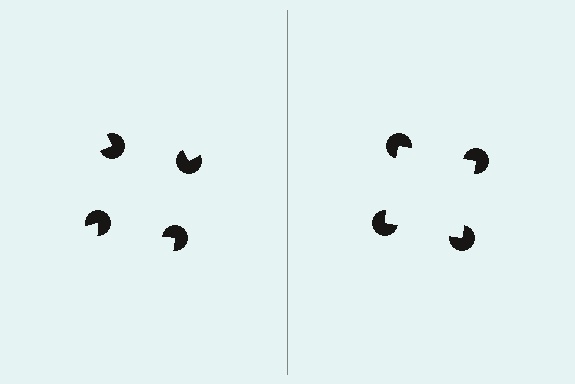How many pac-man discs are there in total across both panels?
8 — 4 on each side.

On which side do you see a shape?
An illusory square appears on the right side. On the left side the wedge cuts are rotated, so no coherent shape forms.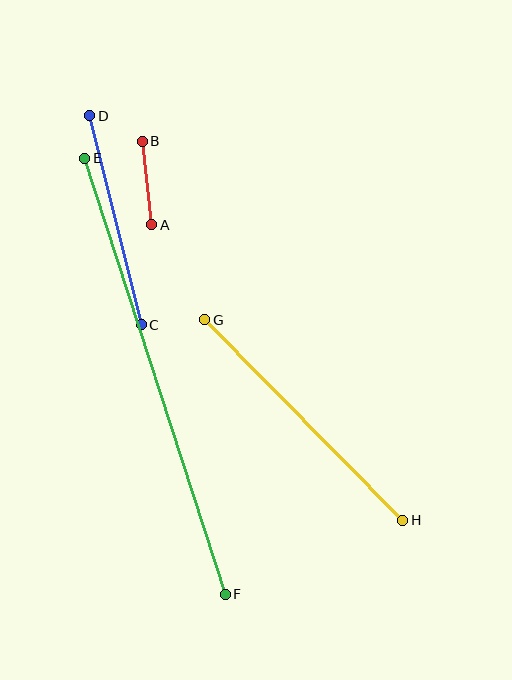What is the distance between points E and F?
The distance is approximately 458 pixels.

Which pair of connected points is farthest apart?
Points E and F are farthest apart.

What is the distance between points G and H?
The distance is approximately 282 pixels.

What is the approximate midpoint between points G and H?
The midpoint is at approximately (304, 420) pixels.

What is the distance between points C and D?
The distance is approximately 215 pixels.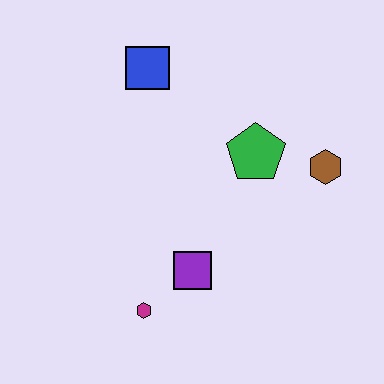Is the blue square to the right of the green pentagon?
No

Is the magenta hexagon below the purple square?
Yes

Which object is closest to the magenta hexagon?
The purple square is closest to the magenta hexagon.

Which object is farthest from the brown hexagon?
The magenta hexagon is farthest from the brown hexagon.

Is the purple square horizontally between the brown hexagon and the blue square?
Yes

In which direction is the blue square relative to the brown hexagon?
The blue square is to the left of the brown hexagon.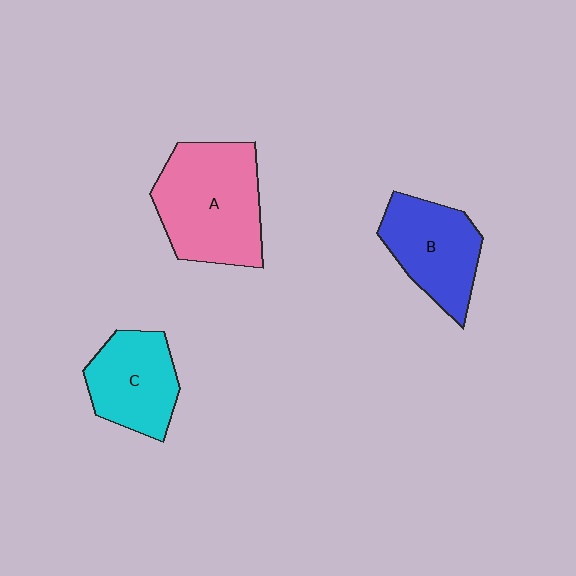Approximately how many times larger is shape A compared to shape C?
Approximately 1.5 times.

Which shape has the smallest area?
Shape C (cyan).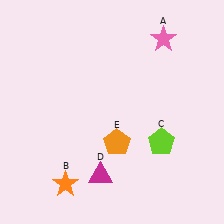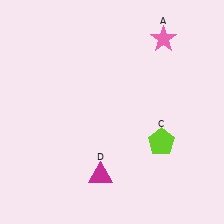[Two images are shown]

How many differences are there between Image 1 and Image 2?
There are 2 differences between the two images.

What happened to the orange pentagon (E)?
The orange pentagon (E) was removed in Image 2. It was in the bottom-right area of Image 1.